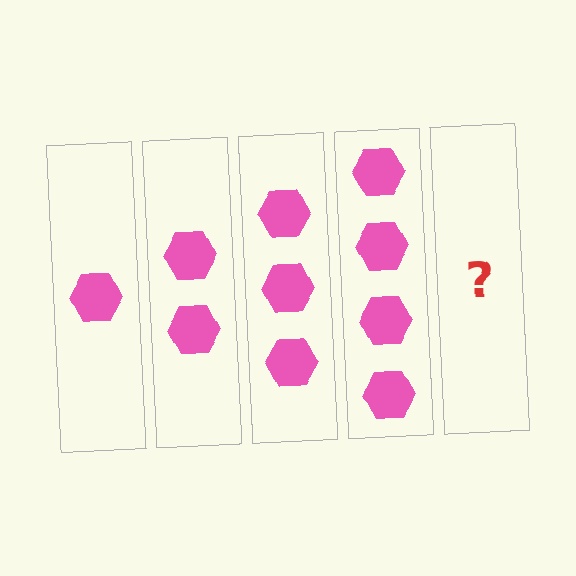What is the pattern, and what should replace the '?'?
The pattern is that each step adds one more hexagon. The '?' should be 5 hexagons.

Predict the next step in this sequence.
The next step is 5 hexagons.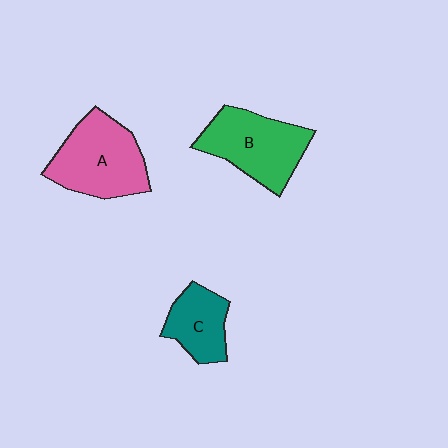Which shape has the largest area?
Shape A (pink).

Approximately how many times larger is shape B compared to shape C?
Approximately 1.6 times.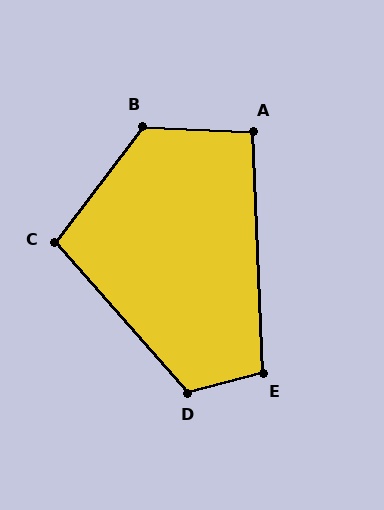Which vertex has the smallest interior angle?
A, at approximately 95 degrees.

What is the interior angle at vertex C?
Approximately 101 degrees (obtuse).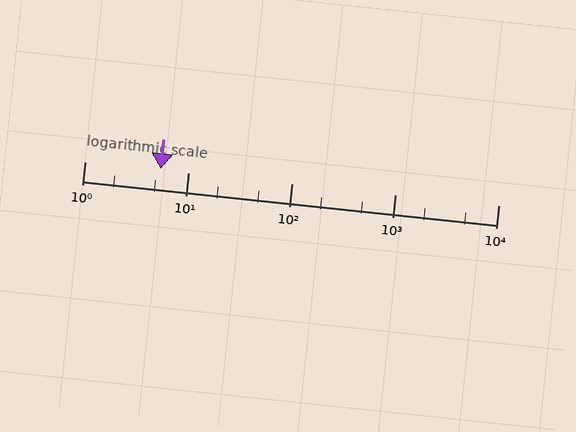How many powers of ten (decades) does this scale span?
The scale spans 4 decades, from 1 to 10000.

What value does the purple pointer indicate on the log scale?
The pointer indicates approximately 5.4.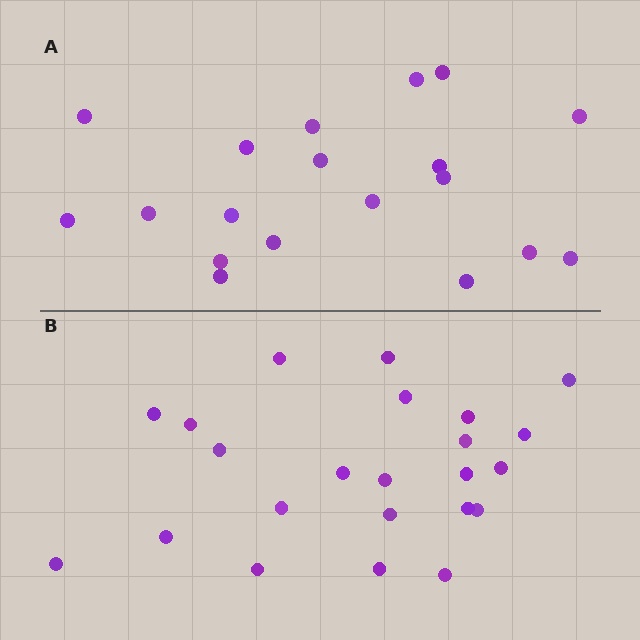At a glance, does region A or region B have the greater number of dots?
Region B (the bottom region) has more dots.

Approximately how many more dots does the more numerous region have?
Region B has about 4 more dots than region A.